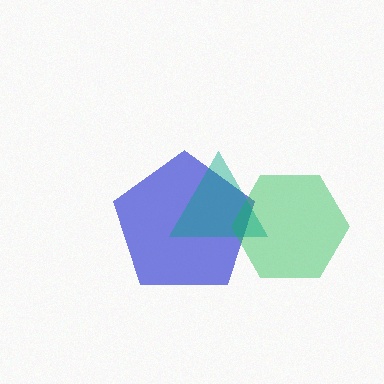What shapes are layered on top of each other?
The layered shapes are: a blue pentagon, a green hexagon, a teal triangle.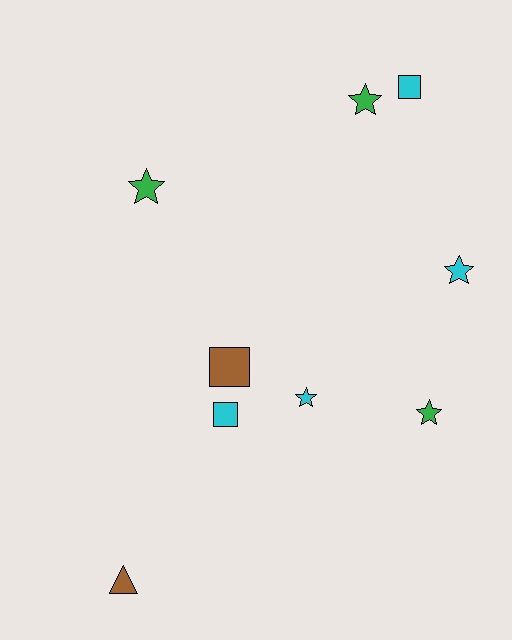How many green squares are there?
There are no green squares.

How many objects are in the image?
There are 9 objects.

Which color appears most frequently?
Cyan, with 4 objects.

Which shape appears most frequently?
Star, with 5 objects.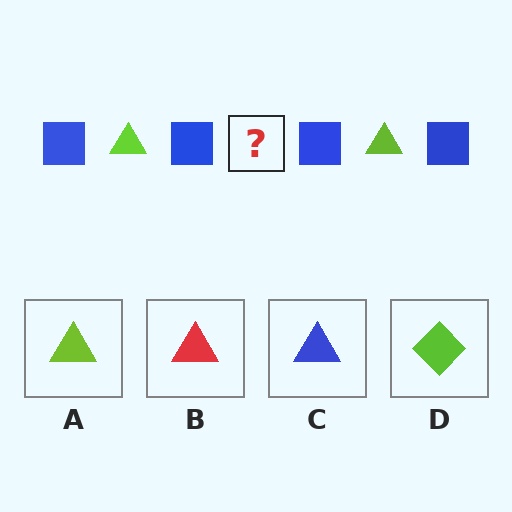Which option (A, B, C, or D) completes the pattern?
A.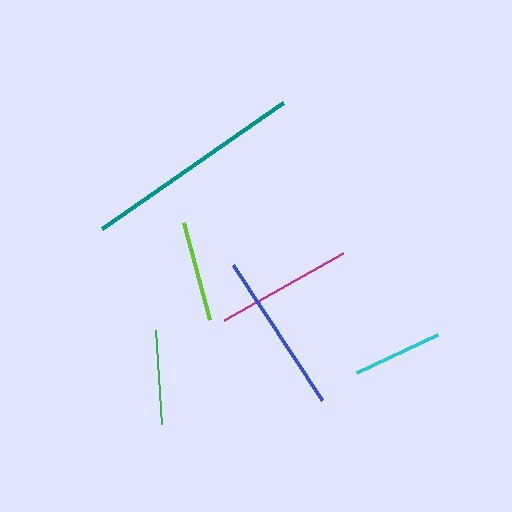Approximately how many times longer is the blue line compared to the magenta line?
The blue line is approximately 1.2 times the length of the magenta line.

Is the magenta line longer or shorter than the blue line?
The blue line is longer than the magenta line.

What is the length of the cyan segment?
The cyan segment is approximately 90 pixels long.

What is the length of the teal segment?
The teal segment is approximately 221 pixels long.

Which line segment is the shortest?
The cyan line is the shortest at approximately 90 pixels.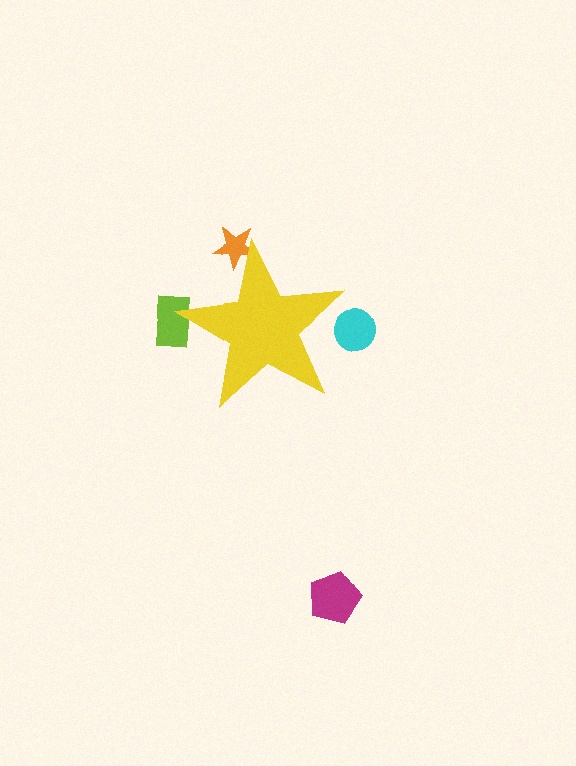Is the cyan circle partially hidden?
Yes, the cyan circle is partially hidden behind the yellow star.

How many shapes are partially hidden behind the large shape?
3 shapes are partially hidden.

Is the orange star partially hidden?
Yes, the orange star is partially hidden behind the yellow star.